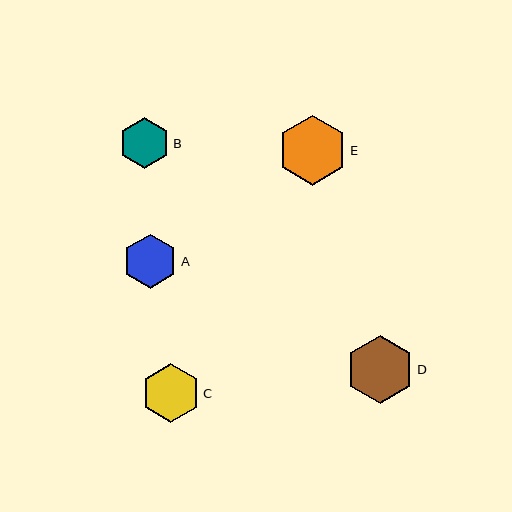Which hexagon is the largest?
Hexagon E is the largest with a size of approximately 70 pixels.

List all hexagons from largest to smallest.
From largest to smallest: E, D, C, A, B.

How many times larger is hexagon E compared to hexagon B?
Hexagon E is approximately 1.4 times the size of hexagon B.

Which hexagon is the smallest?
Hexagon B is the smallest with a size of approximately 51 pixels.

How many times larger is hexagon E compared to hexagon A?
Hexagon E is approximately 1.3 times the size of hexagon A.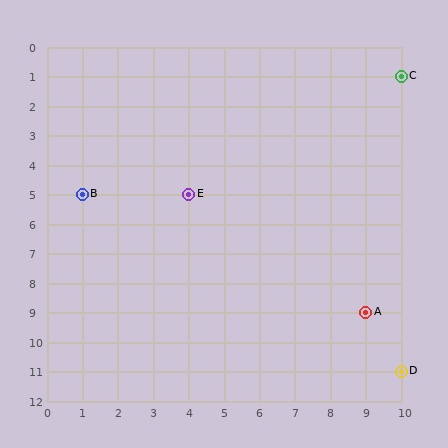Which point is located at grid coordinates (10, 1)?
Point C is at (10, 1).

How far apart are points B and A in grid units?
Points B and A are 8 columns and 4 rows apart (about 8.9 grid units diagonally).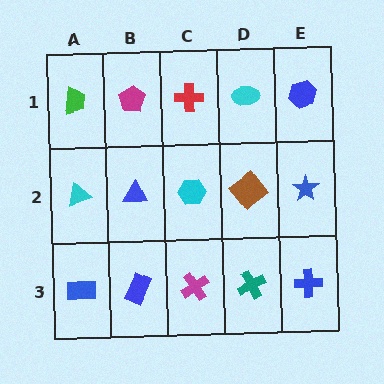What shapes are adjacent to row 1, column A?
A cyan triangle (row 2, column A), a magenta pentagon (row 1, column B).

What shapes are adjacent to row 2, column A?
A green trapezoid (row 1, column A), a blue rectangle (row 3, column A), a blue triangle (row 2, column B).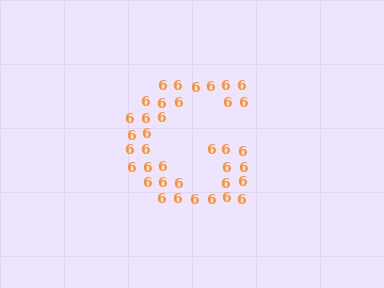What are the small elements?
The small elements are digit 6's.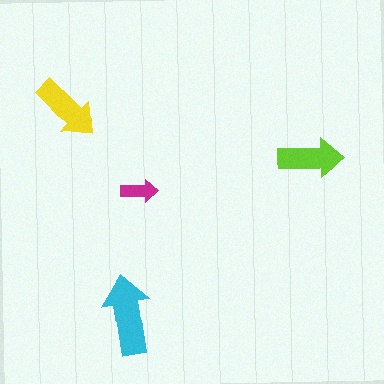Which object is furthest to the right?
The lime arrow is rightmost.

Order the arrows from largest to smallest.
the cyan one, the yellow one, the lime one, the magenta one.